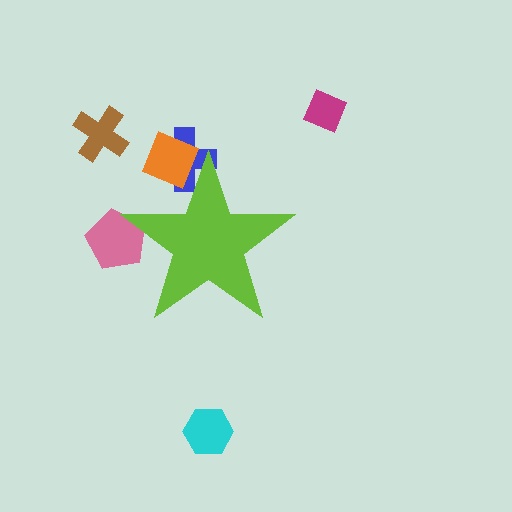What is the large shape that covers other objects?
A lime star.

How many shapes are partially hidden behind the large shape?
3 shapes are partially hidden.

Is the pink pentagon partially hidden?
Yes, the pink pentagon is partially hidden behind the lime star.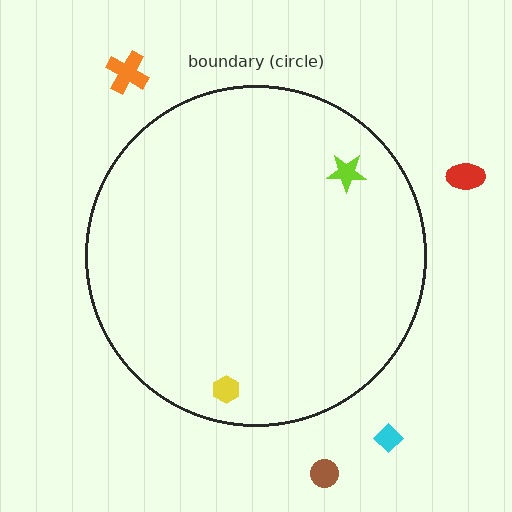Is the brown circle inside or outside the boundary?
Outside.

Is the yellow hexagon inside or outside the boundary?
Inside.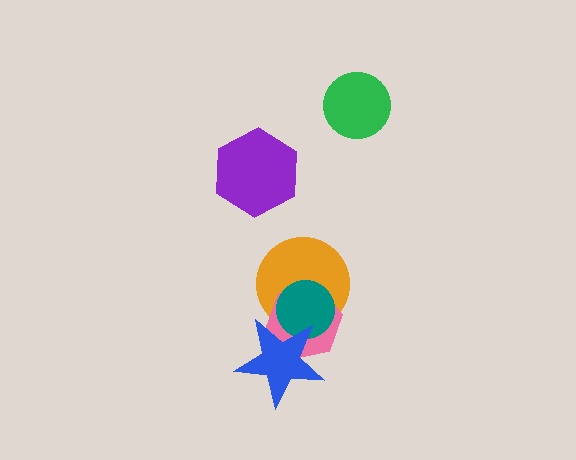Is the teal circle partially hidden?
Yes, it is partially covered by another shape.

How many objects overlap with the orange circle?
3 objects overlap with the orange circle.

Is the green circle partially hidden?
No, no other shape covers it.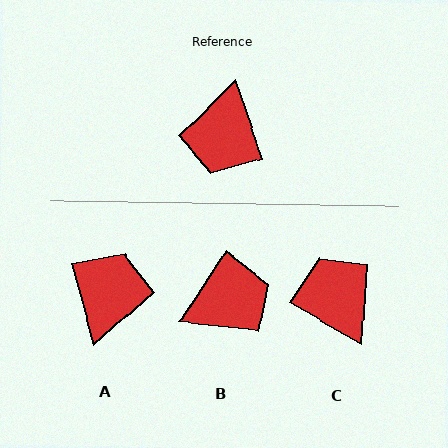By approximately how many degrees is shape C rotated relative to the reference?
Approximately 139 degrees clockwise.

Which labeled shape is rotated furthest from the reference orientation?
A, about 176 degrees away.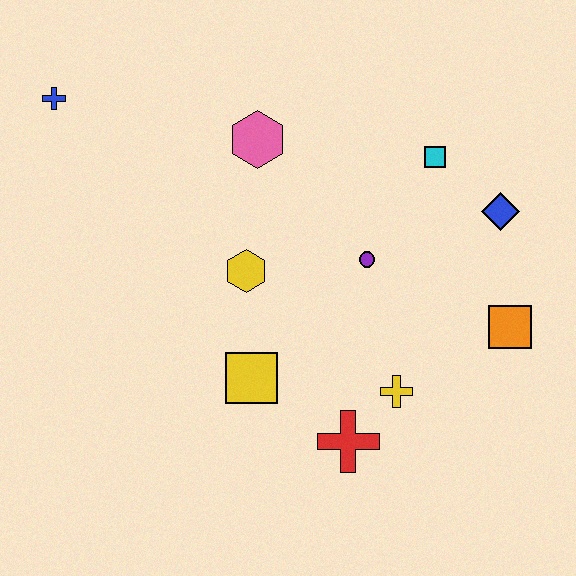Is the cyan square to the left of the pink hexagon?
No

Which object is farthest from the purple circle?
The blue cross is farthest from the purple circle.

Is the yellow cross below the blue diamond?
Yes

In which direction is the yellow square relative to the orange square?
The yellow square is to the left of the orange square.